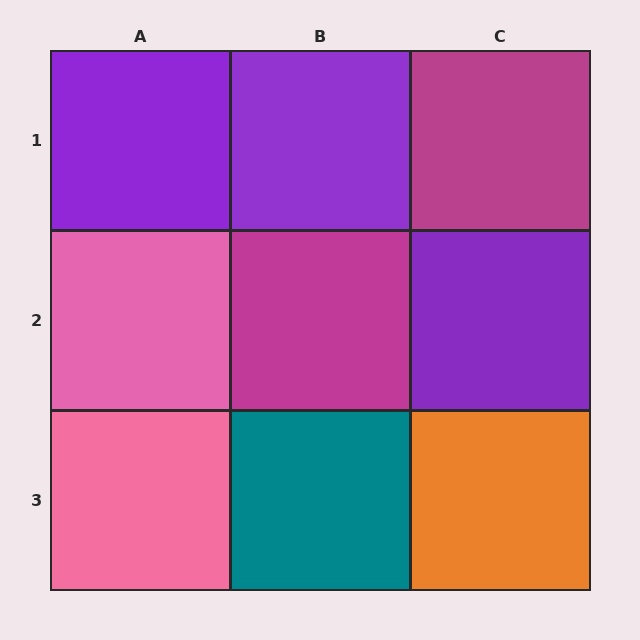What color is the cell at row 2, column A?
Pink.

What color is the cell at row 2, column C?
Purple.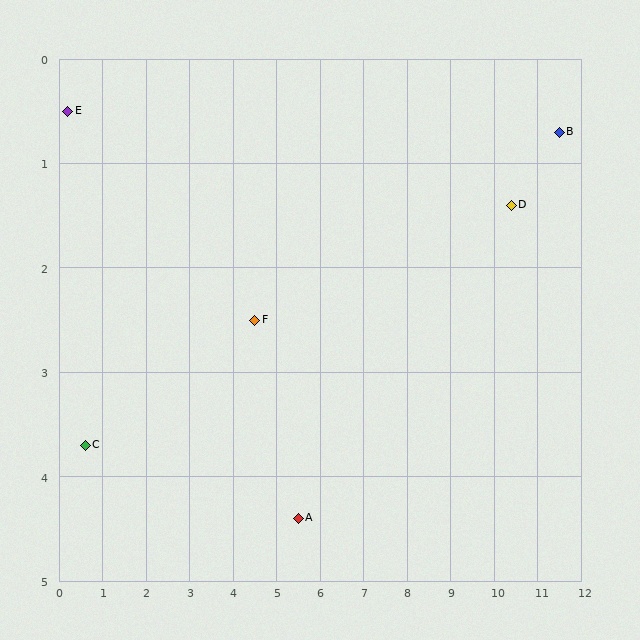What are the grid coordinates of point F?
Point F is at approximately (4.5, 2.5).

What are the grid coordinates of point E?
Point E is at approximately (0.2, 0.5).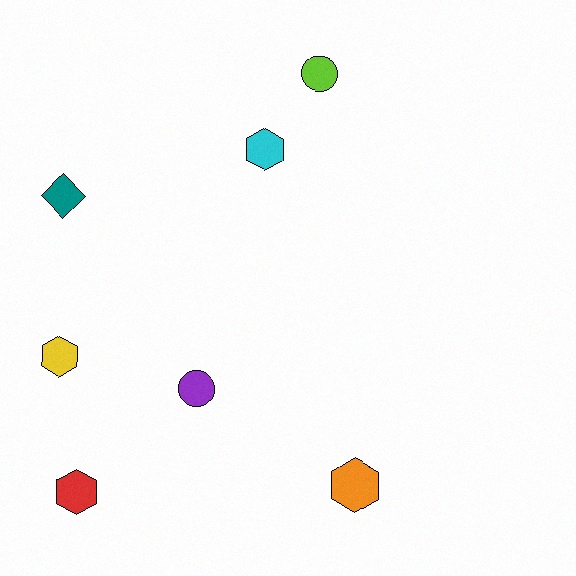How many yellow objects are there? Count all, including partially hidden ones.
There is 1 yellow object.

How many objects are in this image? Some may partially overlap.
There are 7 objects.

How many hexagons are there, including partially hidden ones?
There are 4 hexagons.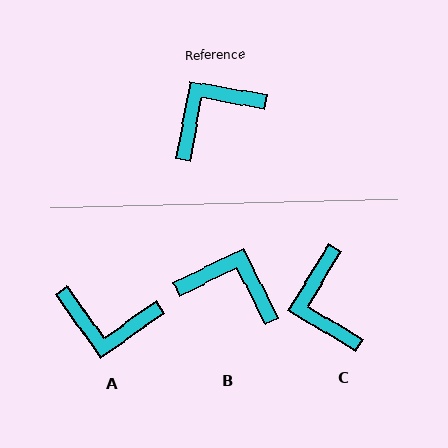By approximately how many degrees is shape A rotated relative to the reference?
Approximately 136 degrees counter-clockwise.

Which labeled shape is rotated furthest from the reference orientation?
A, about 136 degrees away.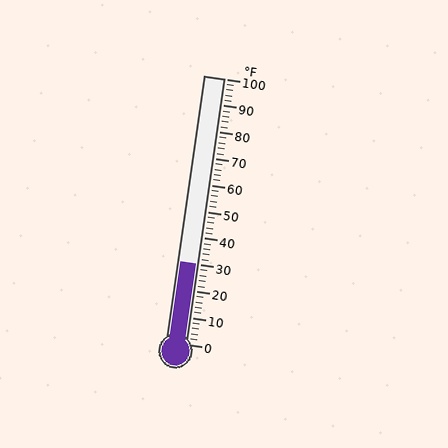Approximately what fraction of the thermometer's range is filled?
The thermometer is filled to approximately 30% of its range.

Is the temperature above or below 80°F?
The temperature is below 80°F.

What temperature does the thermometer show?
The thermometer shows approximately 30°F.